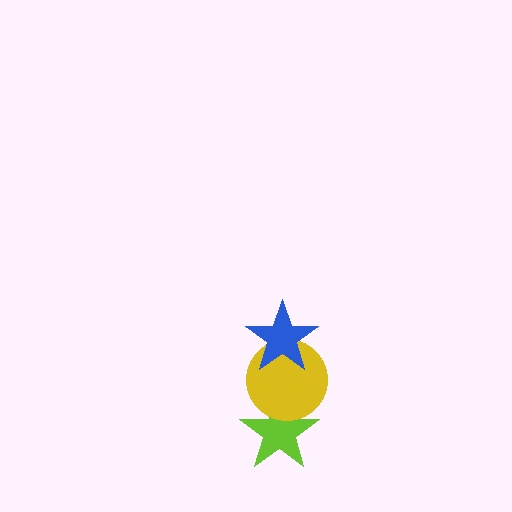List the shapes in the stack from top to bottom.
From top to bottom: the blue star, the yellow circle, the lime star.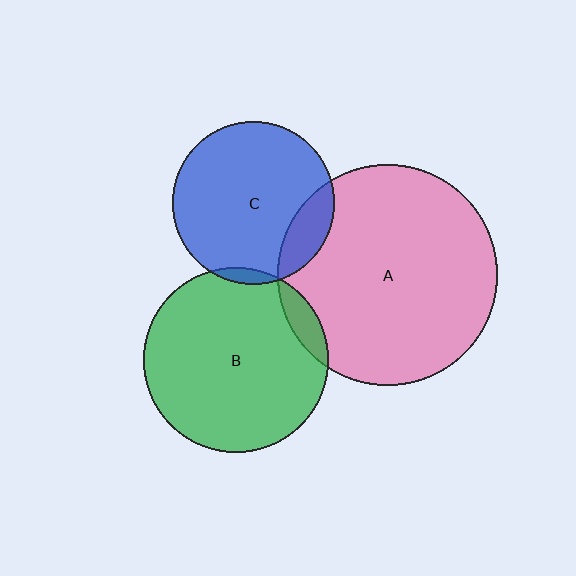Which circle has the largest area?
Circle A (pink).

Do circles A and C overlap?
Yes.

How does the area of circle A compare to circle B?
Approximately 1.4 times.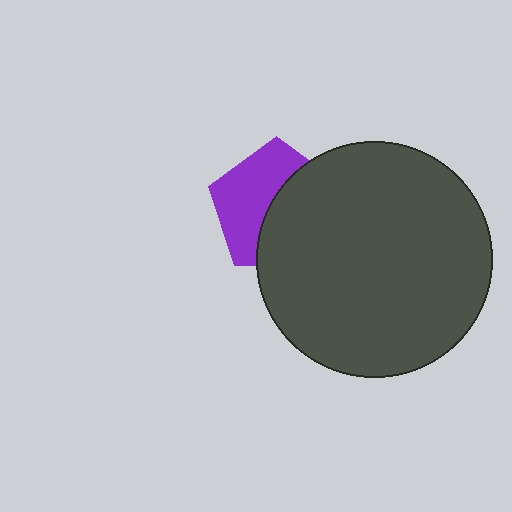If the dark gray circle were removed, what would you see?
You would see the complete purple pentagon.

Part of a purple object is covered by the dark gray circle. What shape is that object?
It is a pentagon.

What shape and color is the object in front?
The object in front is a dark gray circle.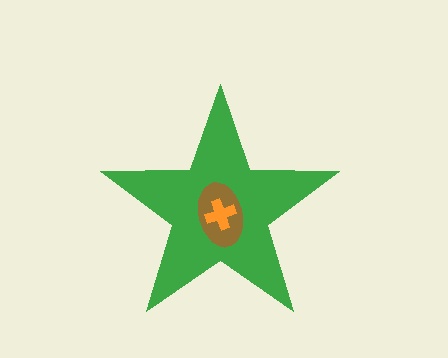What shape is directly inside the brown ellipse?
The orange cross.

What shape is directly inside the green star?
The brown ellipse.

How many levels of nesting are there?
3.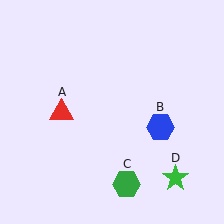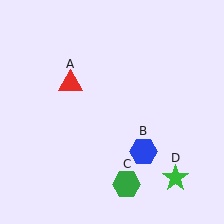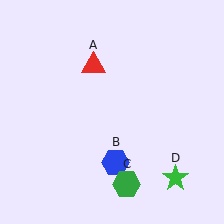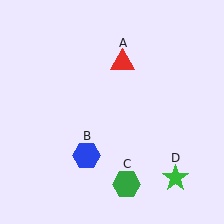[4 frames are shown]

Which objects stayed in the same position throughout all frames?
Green hexagon (object C) and green star (object D) remained stationary.